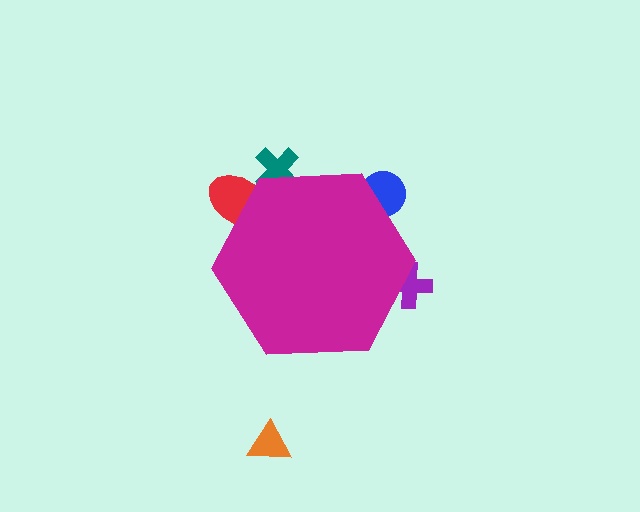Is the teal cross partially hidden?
Yes, the teal cross is partially hidden behind the magenta hexagon.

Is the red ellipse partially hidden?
Yes, the red ellipse is partially hidden behind the magenta hexagon.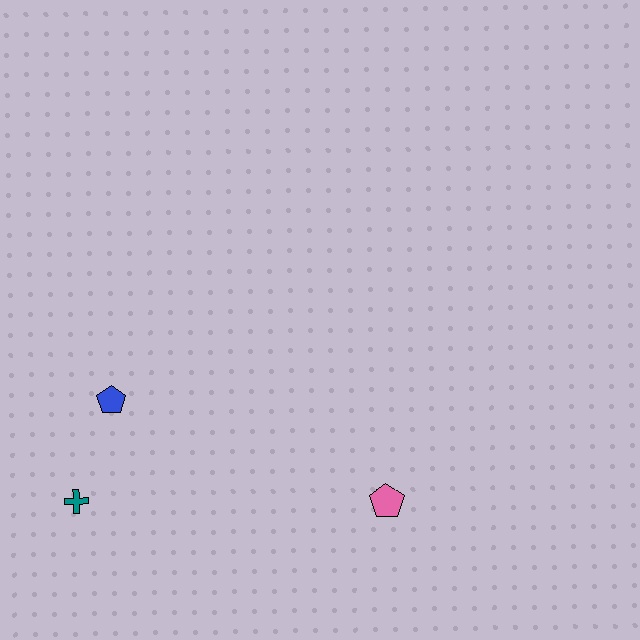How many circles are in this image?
There are no circles.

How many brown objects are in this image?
There are no brown objects.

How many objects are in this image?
There are 3 objects.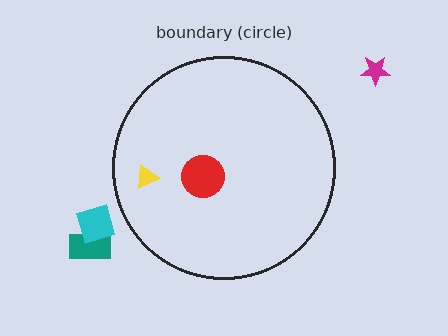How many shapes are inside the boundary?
2 inside, 3 outside.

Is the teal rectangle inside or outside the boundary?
Outside.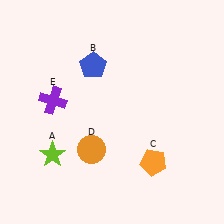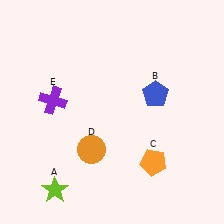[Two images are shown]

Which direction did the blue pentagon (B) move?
The blue pentagon (B) moved right.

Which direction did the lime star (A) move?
The lime star (A) moved down.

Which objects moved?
The objects that moved are: the lime star (A), the blue pentagon (B).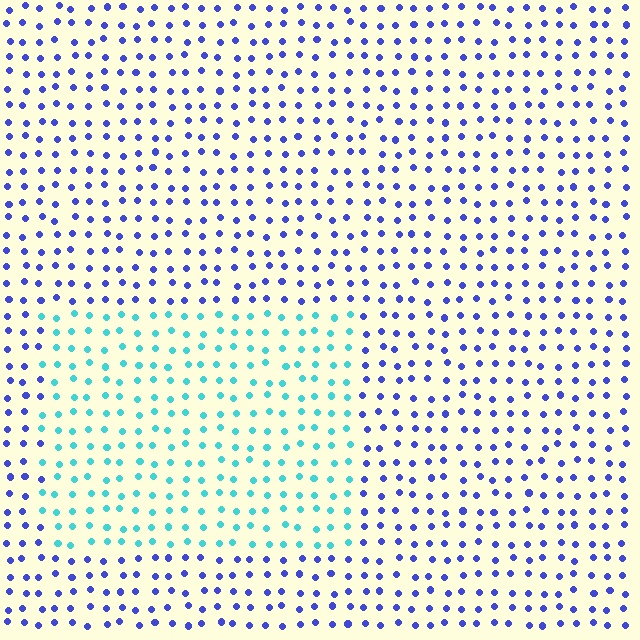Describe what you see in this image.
The image is filled with small blue elements in a uniform arrangement. A rectangle-shaped region is visible where the elements are tinted to a slightly different hue, forming a subtle color boundary.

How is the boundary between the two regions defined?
The boundary is defined purely by a slight shift in hue (about 58 degrees). Spacing, size, and orientation are identical on both sides.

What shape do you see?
I see a rectangle.